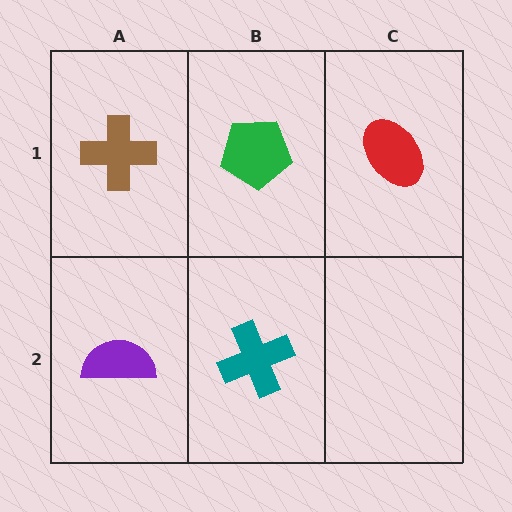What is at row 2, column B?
A teal cross.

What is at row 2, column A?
A purple semicircle.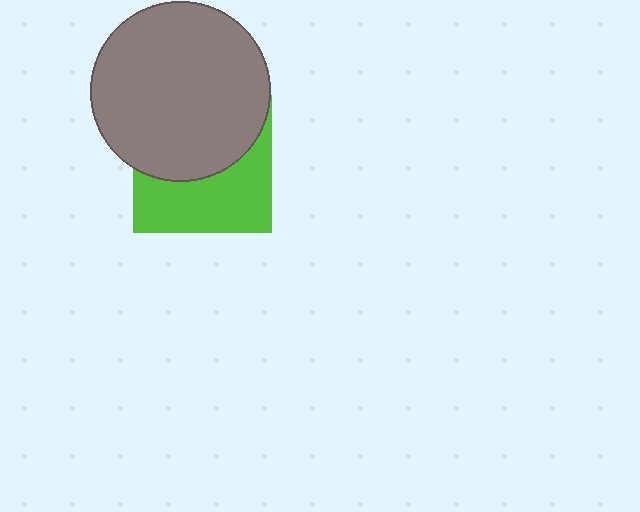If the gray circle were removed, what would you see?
You would see the complete lime square.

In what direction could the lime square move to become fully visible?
The lime square could move down. That would shift it out from behind the gray circle entirely.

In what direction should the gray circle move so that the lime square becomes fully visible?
The gray circle should move up. That is the shortest direction to clear the overlap and leave the lime square fully visible.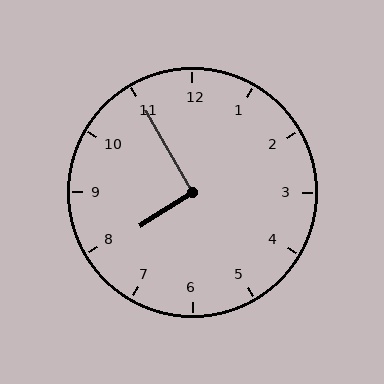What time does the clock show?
7:55.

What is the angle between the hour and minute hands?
Approximately 92 degrees.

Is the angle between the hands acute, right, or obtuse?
It is right.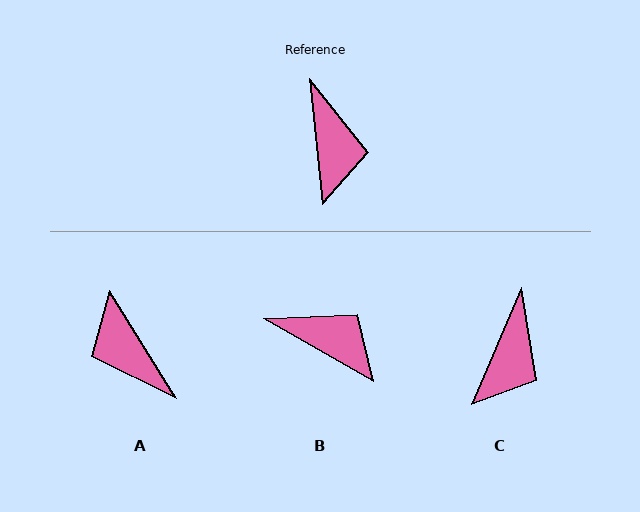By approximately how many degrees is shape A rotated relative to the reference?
Approximately 154 degrees clockwise.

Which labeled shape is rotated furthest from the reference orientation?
A, about 154 degrees away.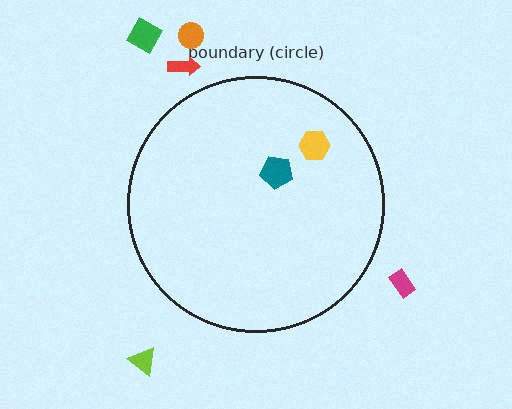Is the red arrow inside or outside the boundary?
Outside.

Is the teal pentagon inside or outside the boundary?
Inside.